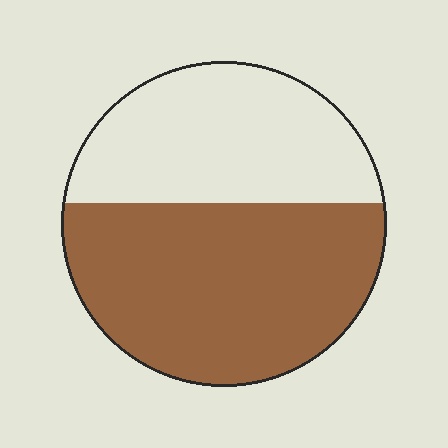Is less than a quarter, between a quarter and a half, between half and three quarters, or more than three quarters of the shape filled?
Between half and three quarters.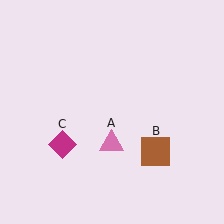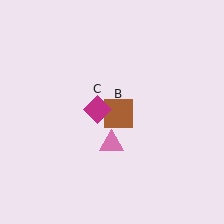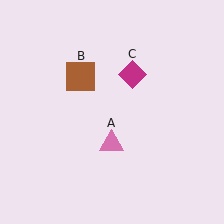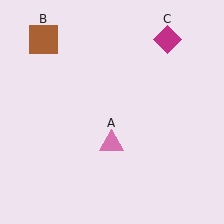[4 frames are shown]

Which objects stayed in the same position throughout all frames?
Pink triangle (object A) remained stationary.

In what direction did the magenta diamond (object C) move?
The magenta diamond (object C) moved up and to the right.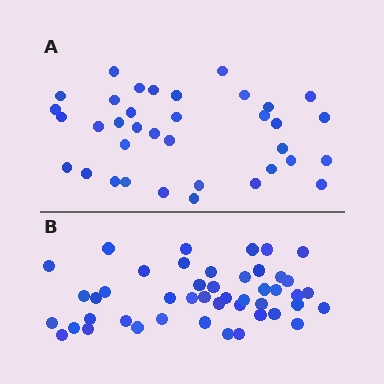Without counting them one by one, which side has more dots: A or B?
Region B (the bottom region) has more dots.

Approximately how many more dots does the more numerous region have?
Region B has roughly 10 or so more dots than region A.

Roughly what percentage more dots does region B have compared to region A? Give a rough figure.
About 30% more.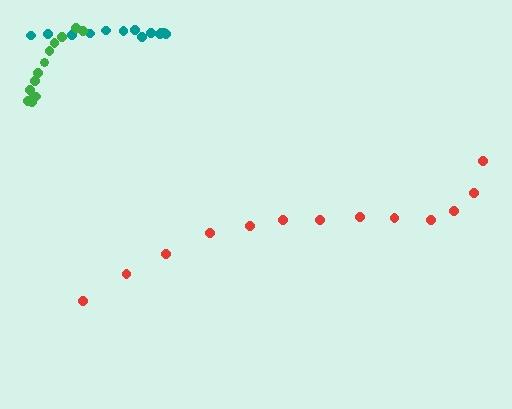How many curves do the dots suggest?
There are 3 distinct paths.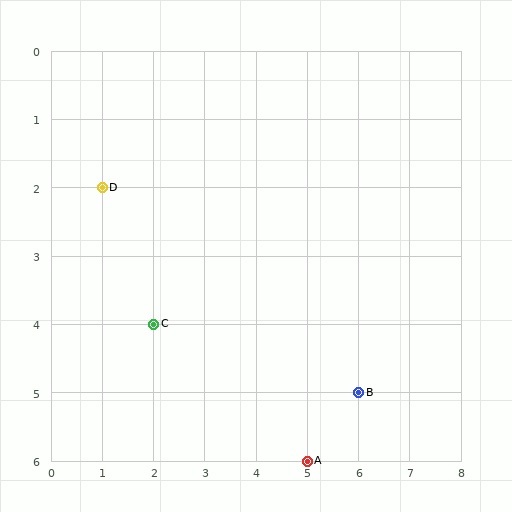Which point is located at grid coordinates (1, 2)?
Point D is at (1, 2).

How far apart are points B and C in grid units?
Points B and C are 4 columns and 1 row apart (about 4.1 grid units diagonally).